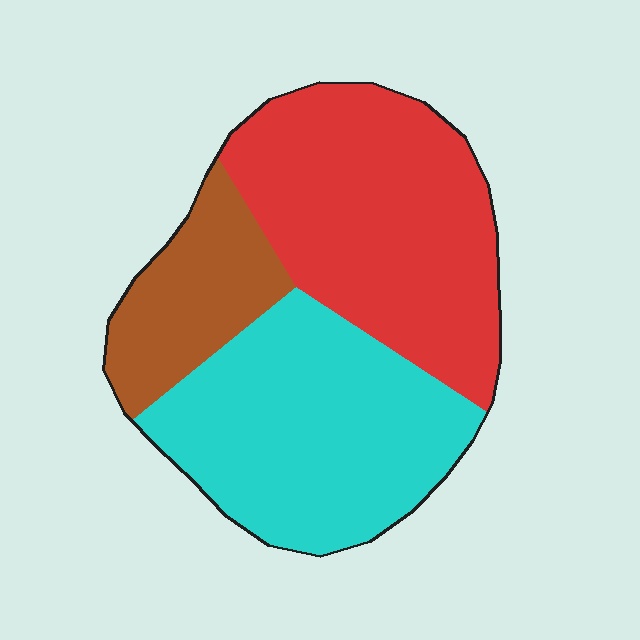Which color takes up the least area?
Brown, at roughly 15%.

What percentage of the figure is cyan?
Cyan takes up about two fifths (2/5) of the figure.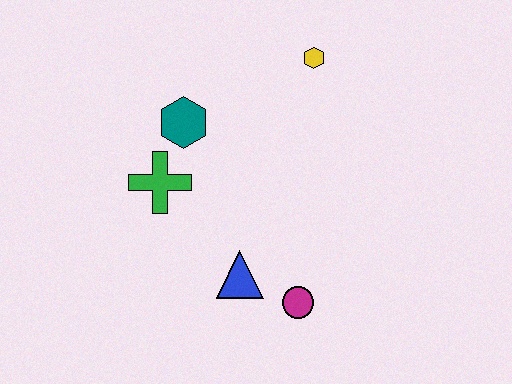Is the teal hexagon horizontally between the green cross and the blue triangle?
Yes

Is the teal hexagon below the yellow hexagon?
Yes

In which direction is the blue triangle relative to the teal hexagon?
The blue triangle is below the teal hexagon.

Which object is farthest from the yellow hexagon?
The magenta circle is farthest from the yellow hexagon.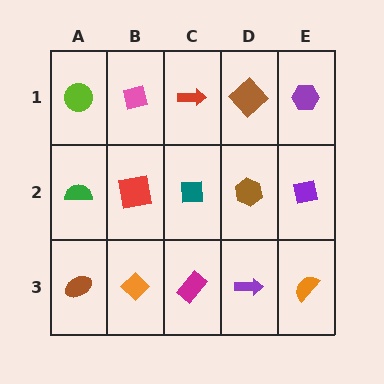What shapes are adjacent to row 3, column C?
A teal square (row 2, column C), an orange diamond (row 3, column B), a purple arrow (row 3, column D).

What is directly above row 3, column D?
A brown hexagon.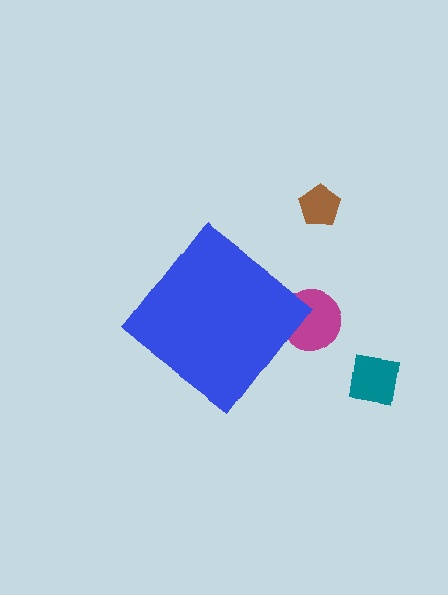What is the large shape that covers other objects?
A blue diamond.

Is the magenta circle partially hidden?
Yes, the magenta circle is partially hidden behind the blue diamond.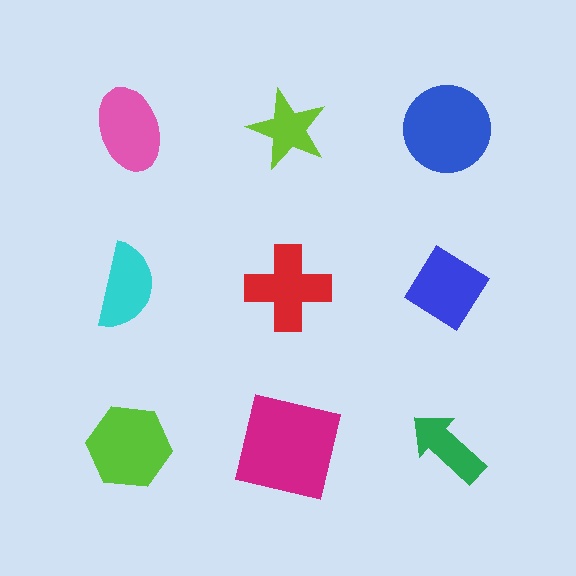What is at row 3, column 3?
A green arrow.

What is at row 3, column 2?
A magenta square.